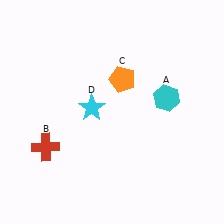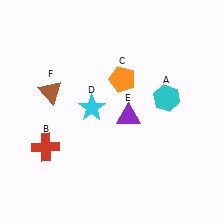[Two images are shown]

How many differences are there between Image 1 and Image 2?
There are 2 differences between the two images.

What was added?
A purple triangle (E), a brown triangle (F) were added in Image 2.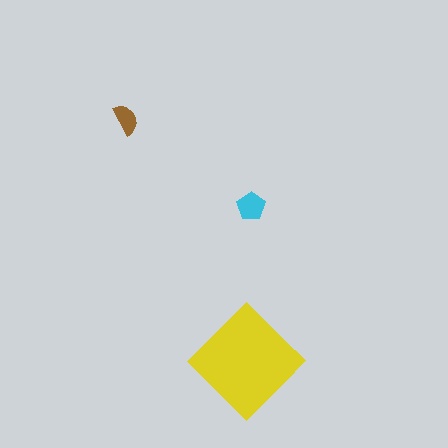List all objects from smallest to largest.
The brown semicircle, the cyan pentagon, the yellow diamond.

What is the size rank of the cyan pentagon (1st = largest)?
2nd.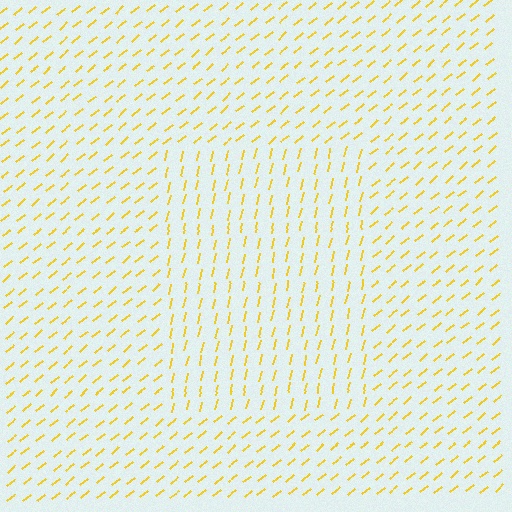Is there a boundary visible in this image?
Yes, there is a texture boundary formed by a change in line orientation.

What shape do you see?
I see a rectangle.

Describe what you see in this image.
The image is filled with small yellow line segments. A rectangle region in the image has lines oriented differently from the surrounding lines, creating a visible texture boundary.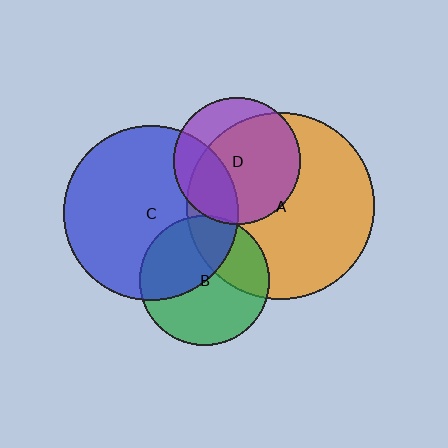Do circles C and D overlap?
Yes.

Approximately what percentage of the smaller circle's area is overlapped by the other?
Approximately 30%.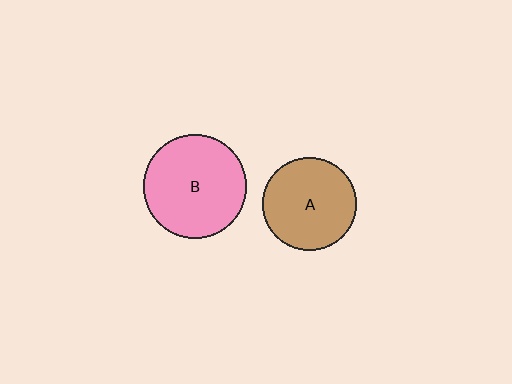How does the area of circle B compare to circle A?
Approximately 1.2 times.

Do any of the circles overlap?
No, none of the circles overlap.